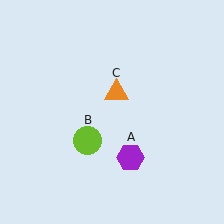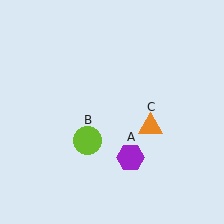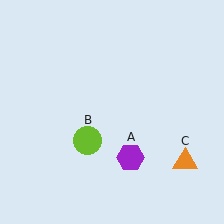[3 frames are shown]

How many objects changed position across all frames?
1 object changed position: orange triangle (object C).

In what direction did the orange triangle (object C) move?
The orange triangle (object C) moved down and to the right.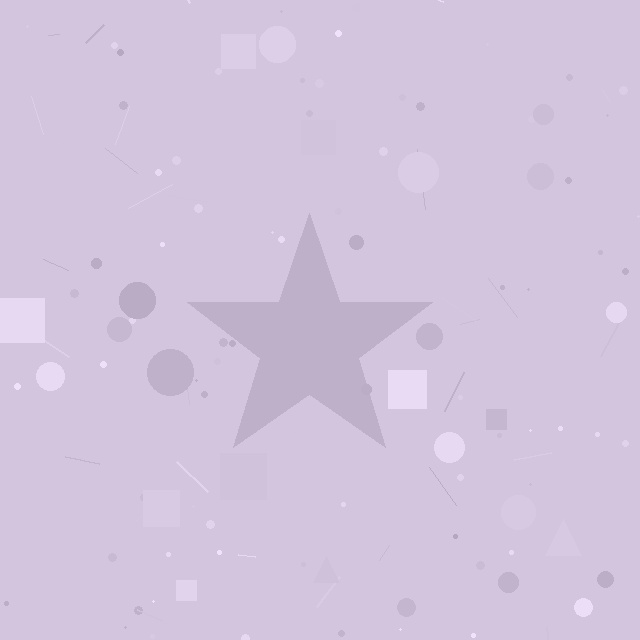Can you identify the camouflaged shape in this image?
The camouflaged shape is a star.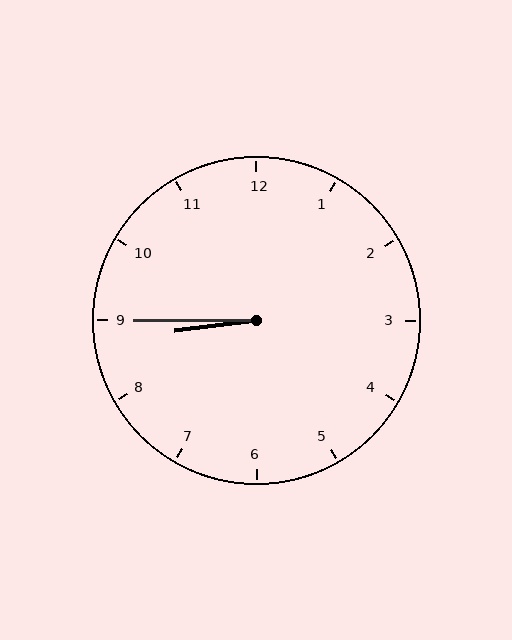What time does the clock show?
8:45.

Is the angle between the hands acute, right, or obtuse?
It is acute.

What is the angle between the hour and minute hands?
Approximately 8 degrees.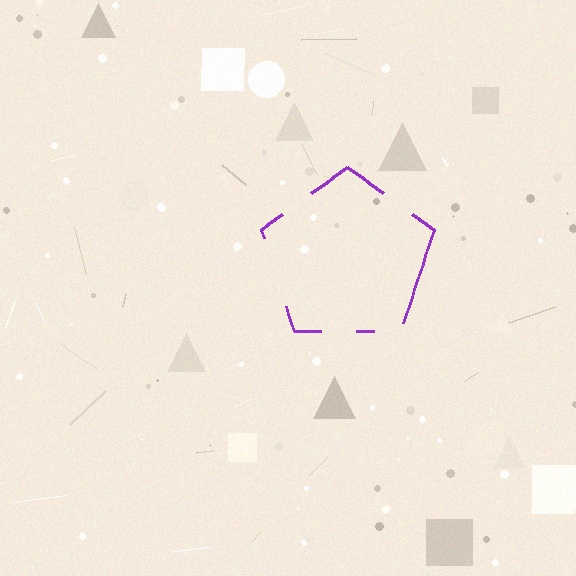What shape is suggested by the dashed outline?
The dashed outline suggests a pentagon.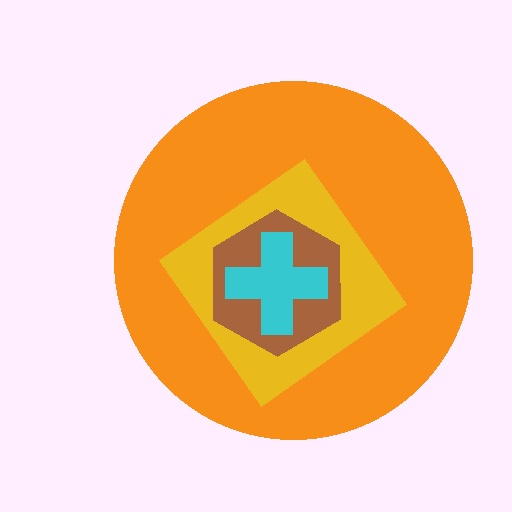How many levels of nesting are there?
4.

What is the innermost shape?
The cyan cross.